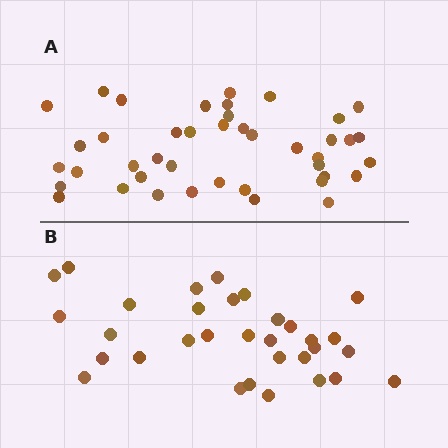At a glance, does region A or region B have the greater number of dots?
Region A (the top region) has more dots.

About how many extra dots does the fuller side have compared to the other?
Region A has roughly 10 or so more dots than region B.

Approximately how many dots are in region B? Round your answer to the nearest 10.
About 30 dots. (The exact count is 32, which rounds to 30.)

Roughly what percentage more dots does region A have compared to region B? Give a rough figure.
About 30% more.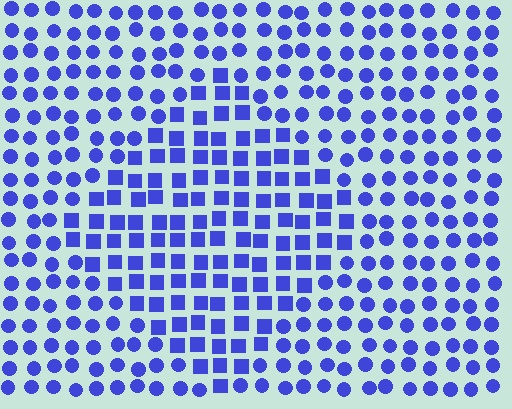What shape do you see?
I see a diamond.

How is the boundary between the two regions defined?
The boundary is defined by a change in element shape: squares inside vs. circles outside. All elements share the same color and spacing.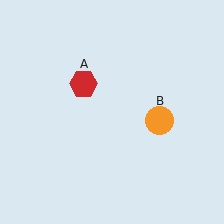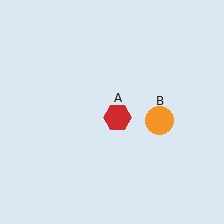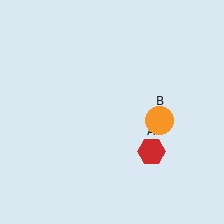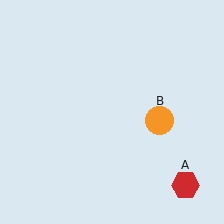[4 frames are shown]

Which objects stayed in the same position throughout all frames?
Orange circle (object B) remained stationary.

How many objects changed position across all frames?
1 object changed position: red hexagon (object A).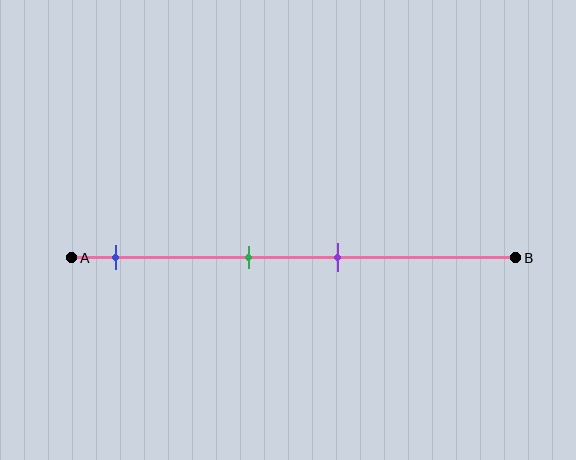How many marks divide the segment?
There are 3 marks dividing the segment.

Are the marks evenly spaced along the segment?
No, the marks are not evenly spaced.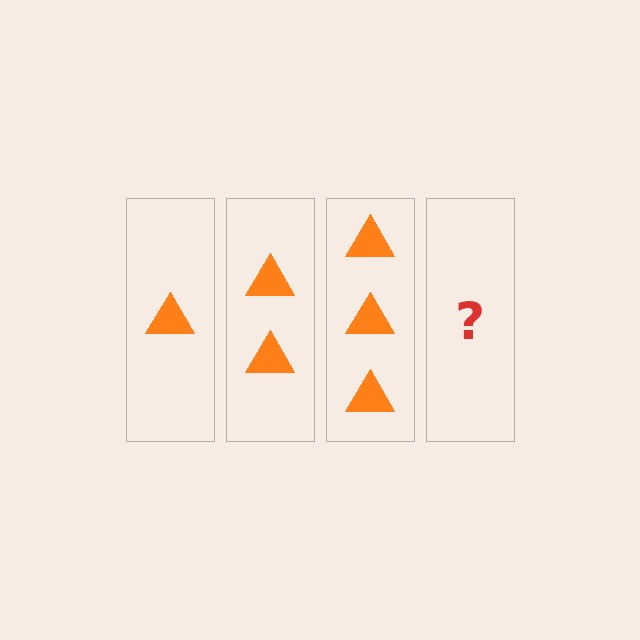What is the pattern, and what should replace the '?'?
The pattern is that each step adds one more triangle. The '?' should be 4 triangles.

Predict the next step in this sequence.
The next step is 4 triangles.